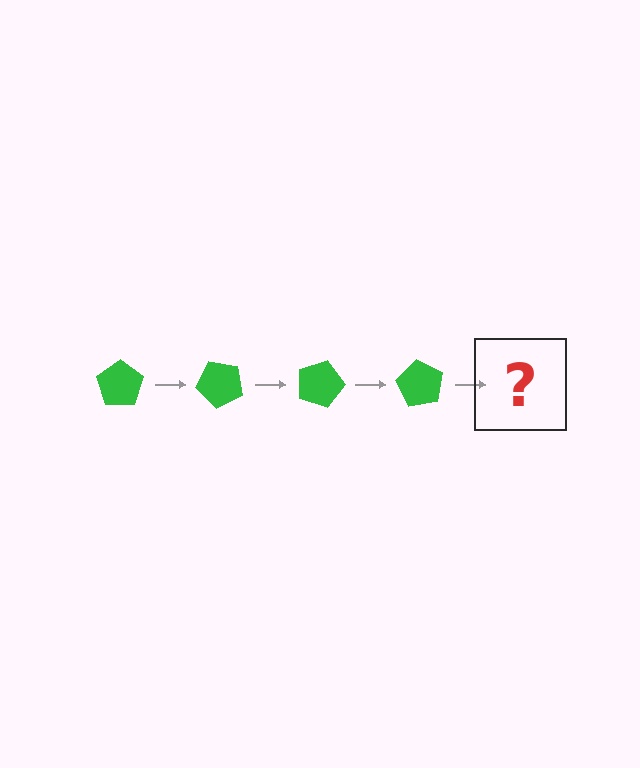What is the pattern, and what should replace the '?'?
The pattern is that the pentagon rotates 45 degrees each step. The '?' should be a green pentagon rotated 180 degrees.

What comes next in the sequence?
The next element should be a green pentagon rotated 180 degrees.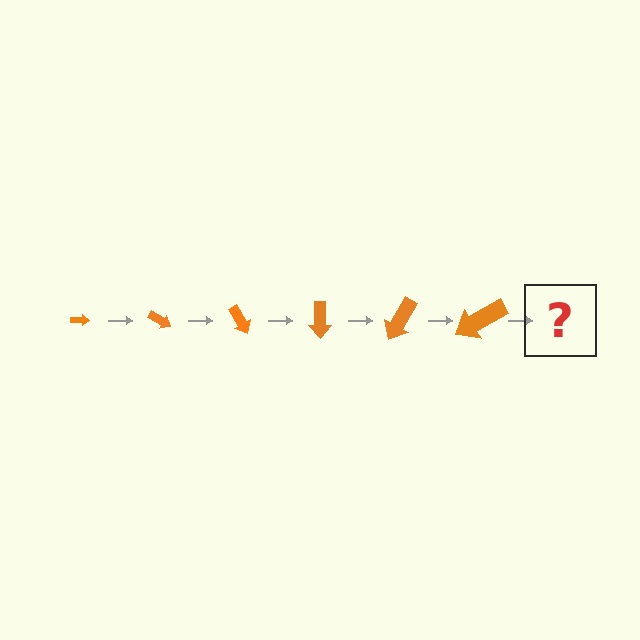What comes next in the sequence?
The next element should be an arrow, larger than the previous one and rotated 180 degrees from the start.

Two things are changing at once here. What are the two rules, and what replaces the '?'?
The two rules are that the arrow grows larger each step and it rotates 30 degrees each step. The '?' should be an arrow, larger than the previous one and rotated 180 degrees from the start.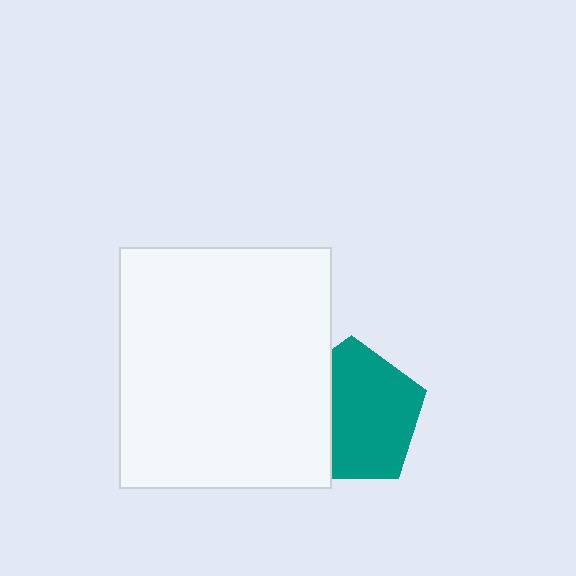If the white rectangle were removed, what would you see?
You would see the complete teal pentagon.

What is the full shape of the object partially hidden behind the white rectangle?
The partially hidden object is a teal pentagon.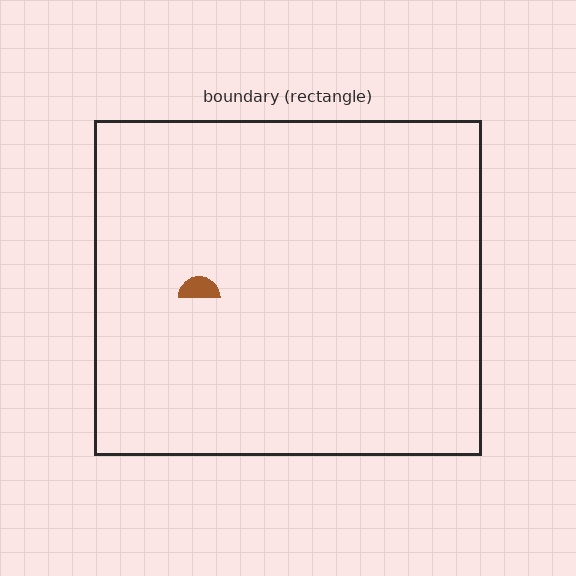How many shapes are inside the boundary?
1 inside, 0 outside.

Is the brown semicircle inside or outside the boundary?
Inside.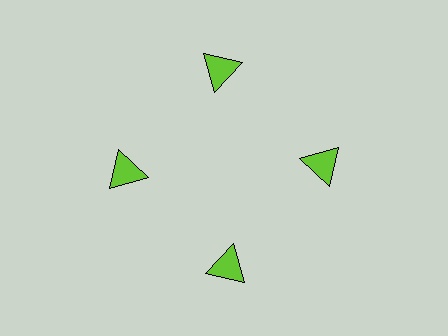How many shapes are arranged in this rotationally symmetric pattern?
There are 4 shapes, arranged in 4 groups of 1.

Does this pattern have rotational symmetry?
Yes, this pattern has 4-fold rotational symmetry. It looks the same after rotating 90 degrees around the center.